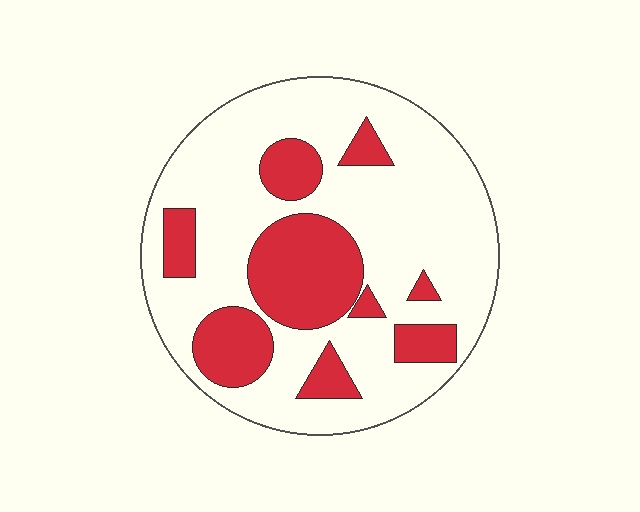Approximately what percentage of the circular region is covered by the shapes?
Approximately 30%.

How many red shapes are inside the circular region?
9.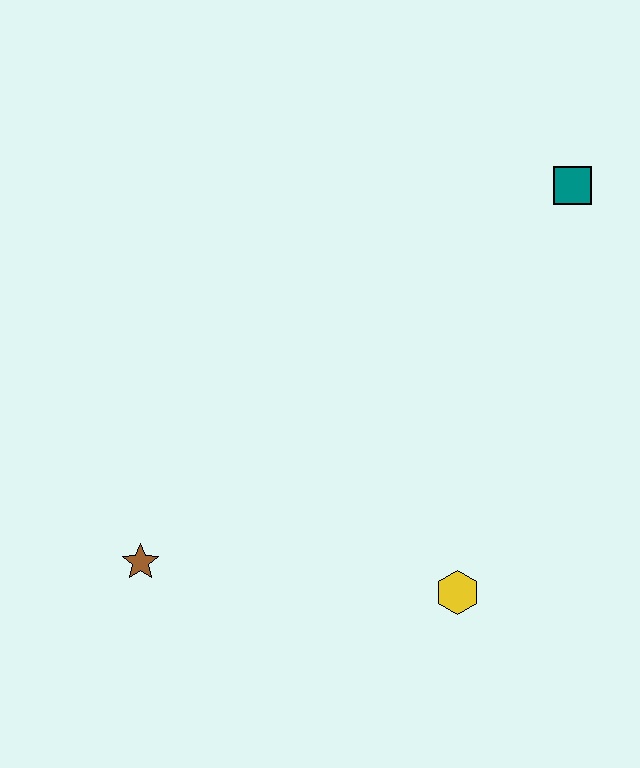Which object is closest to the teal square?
The yellow hexagon is closest to the teal square.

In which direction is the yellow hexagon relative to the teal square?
The yellow hexagon is below the teal square.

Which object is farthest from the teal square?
The brown star is farthest from the teal square.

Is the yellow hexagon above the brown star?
No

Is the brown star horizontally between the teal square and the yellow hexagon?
No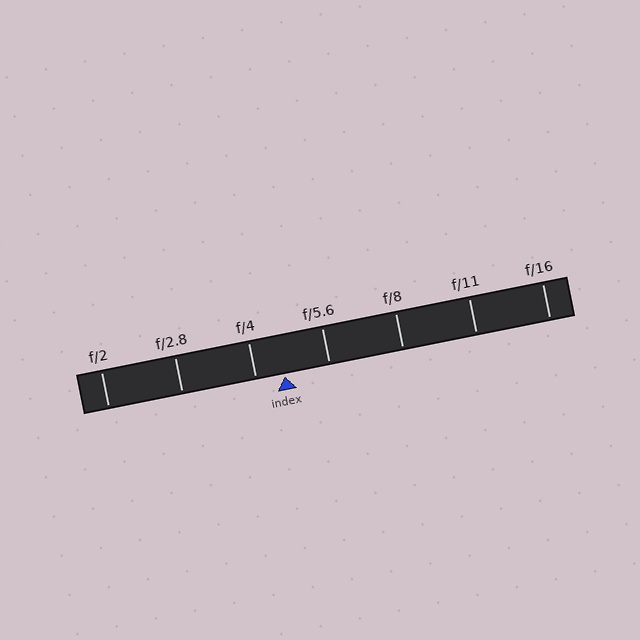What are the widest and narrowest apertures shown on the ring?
The widest aperture shown is f/2 and the narrowest is f/16.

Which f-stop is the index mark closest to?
The index mark is closest to f/4.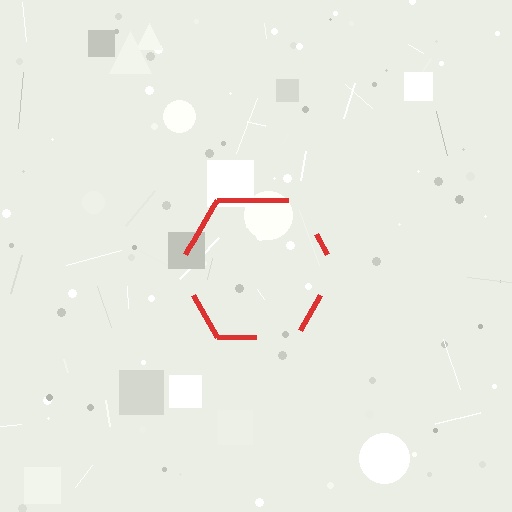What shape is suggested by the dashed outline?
The dashed outline suggests a hexagon.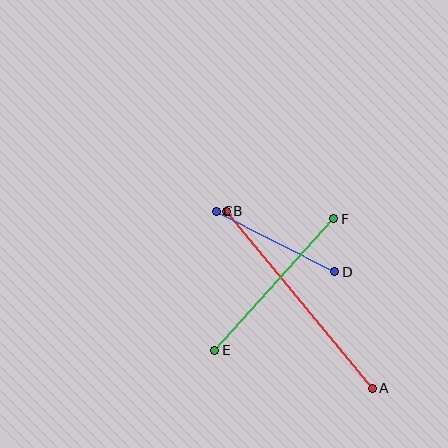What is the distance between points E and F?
The distance is approximately 177 pixels.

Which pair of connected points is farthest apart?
Points A and B are farthest apart.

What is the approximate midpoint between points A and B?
The midpoint is at approximately (299, 300) pixels.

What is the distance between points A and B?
The distance is approximately 229 pixels.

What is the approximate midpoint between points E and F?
The midpoint is at approximately (274, 284) pixels.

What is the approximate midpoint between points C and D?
The midpoint is at approximately (276, 242) pixels.